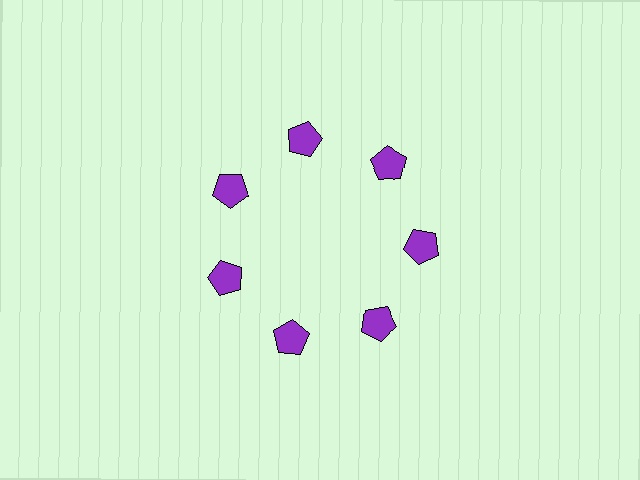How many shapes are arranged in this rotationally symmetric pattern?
There are 7 shapes, arranged in 7 groups of 1.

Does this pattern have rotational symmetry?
Yes, this pattern has 7-fold rotational symmetry. It looks the same after rotating 51 degrees around the center.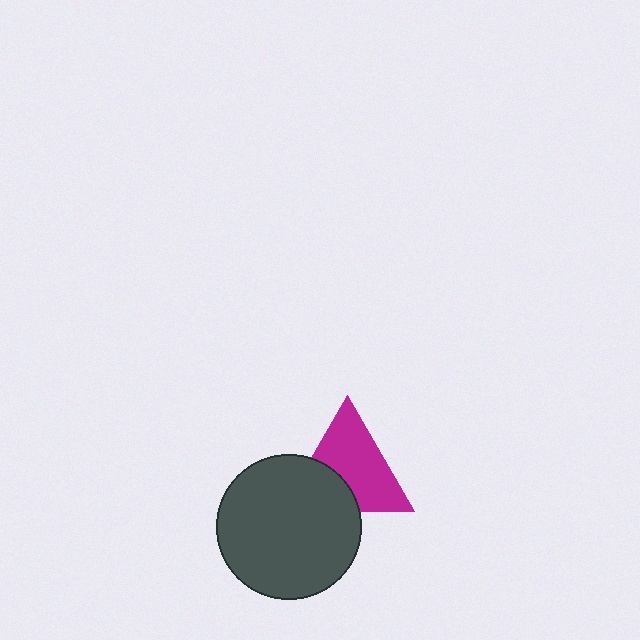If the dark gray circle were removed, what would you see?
You would see the complete magenta triangle.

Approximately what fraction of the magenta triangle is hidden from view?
Roughly 34% of the magenta triangle is hidden behind the dark gray circle.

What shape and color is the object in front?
The object in front is a dark gray circle.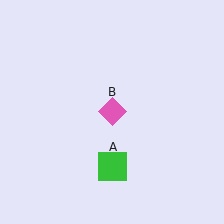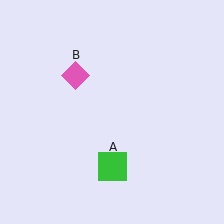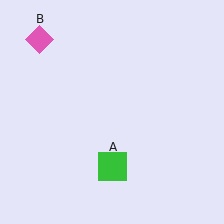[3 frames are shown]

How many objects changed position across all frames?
1 object changed position: pink diamond (object B).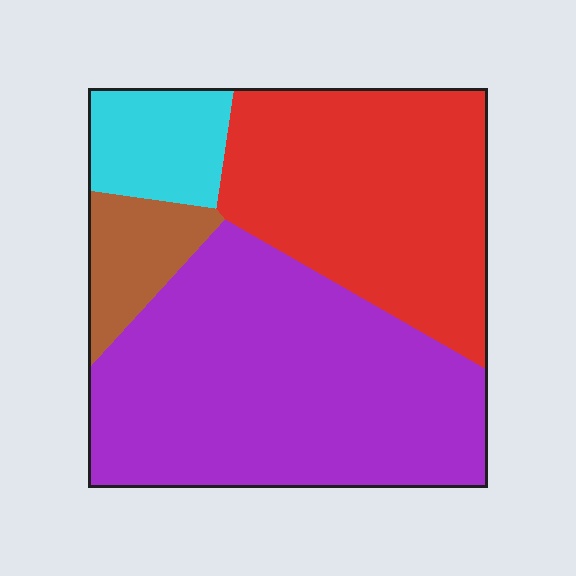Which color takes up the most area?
Purple, at roughly 50%.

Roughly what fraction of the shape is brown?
Brown takes up about one tenth (1/10) of the shape.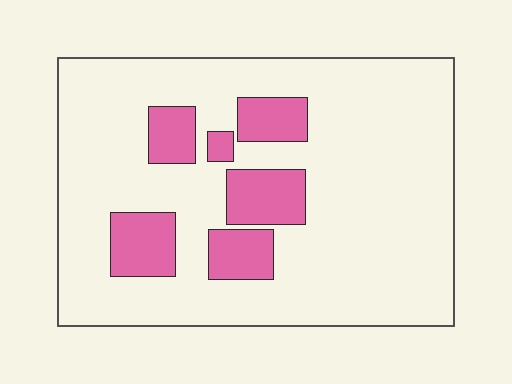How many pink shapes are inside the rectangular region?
6.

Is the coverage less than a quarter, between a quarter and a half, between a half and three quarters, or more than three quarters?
Less than a quarter.